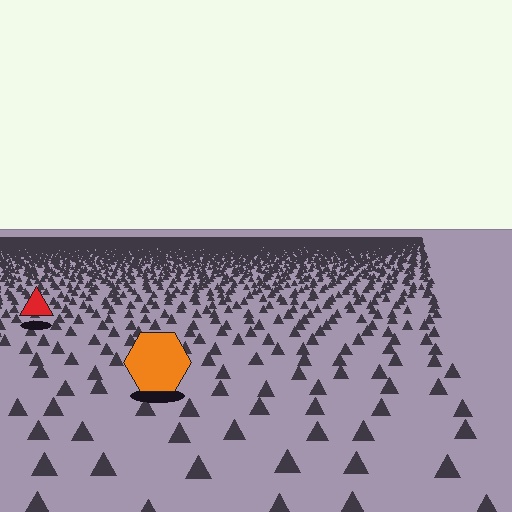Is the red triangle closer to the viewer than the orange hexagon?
No. The orange hexagon is closer — you can tell from the texture gradient: the ground texture is coarser near it.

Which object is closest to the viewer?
The orange hexagon is closest. The texture marks near it are larger and more spread out.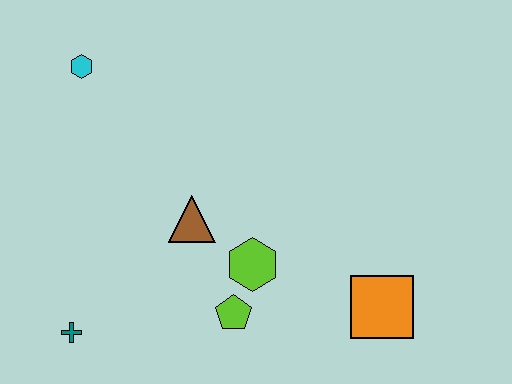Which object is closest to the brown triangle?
The lime hexagon is closest to the brown triangle.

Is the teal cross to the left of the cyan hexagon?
Yes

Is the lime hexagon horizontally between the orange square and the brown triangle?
Yes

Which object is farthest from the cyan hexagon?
The orange square is farthest from the cyan hexagon.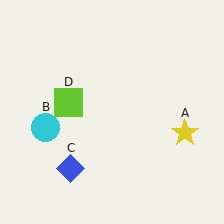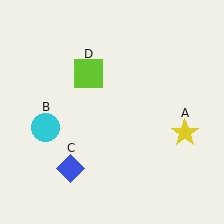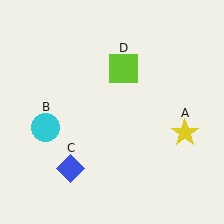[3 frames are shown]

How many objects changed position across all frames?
1 object changed position: lime square (object D).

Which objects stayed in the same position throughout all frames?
Yellow star (object A) and cyan circle (object B) and blue diamond (object C) remained stationary.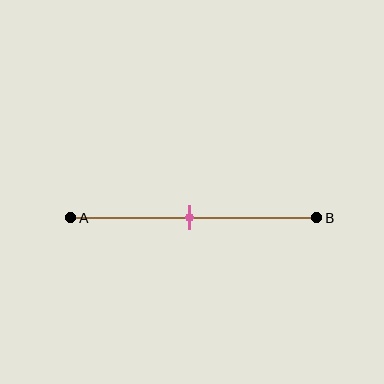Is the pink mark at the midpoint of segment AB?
Yes, the mark is approximately at the midpoint.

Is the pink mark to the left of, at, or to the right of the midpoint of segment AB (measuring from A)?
The pink mark is approximately at the midpoint of segment AB.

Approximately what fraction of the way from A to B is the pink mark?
The pink mark is approximately 50% of the way from A to B.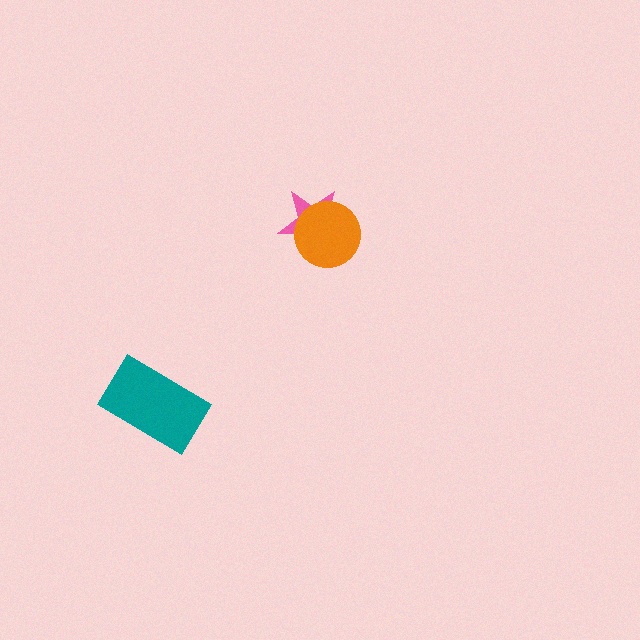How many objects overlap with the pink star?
1 object overlaps with the pink star.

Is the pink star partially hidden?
Yes, it is partially covered by another shape.